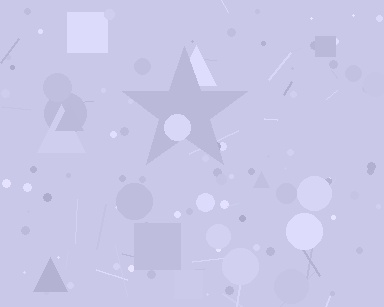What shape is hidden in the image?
A star is hidden in the image.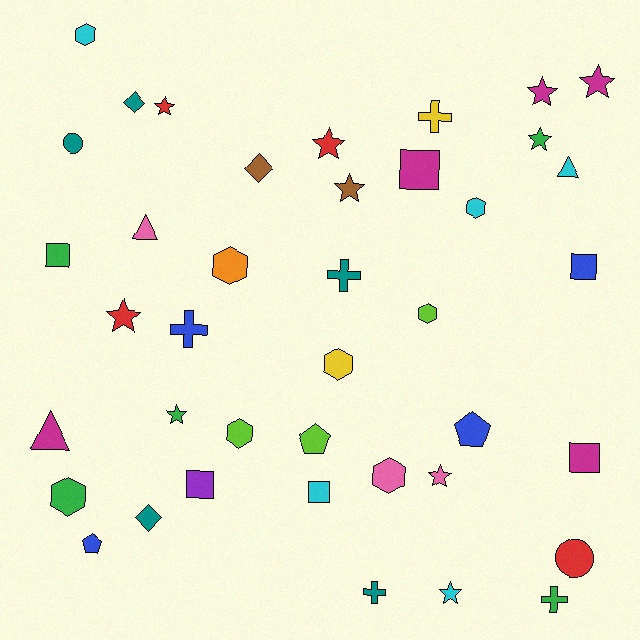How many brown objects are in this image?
There are 2 brown objects.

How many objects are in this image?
There are 40 objects.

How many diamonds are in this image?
There are 3 diamonds.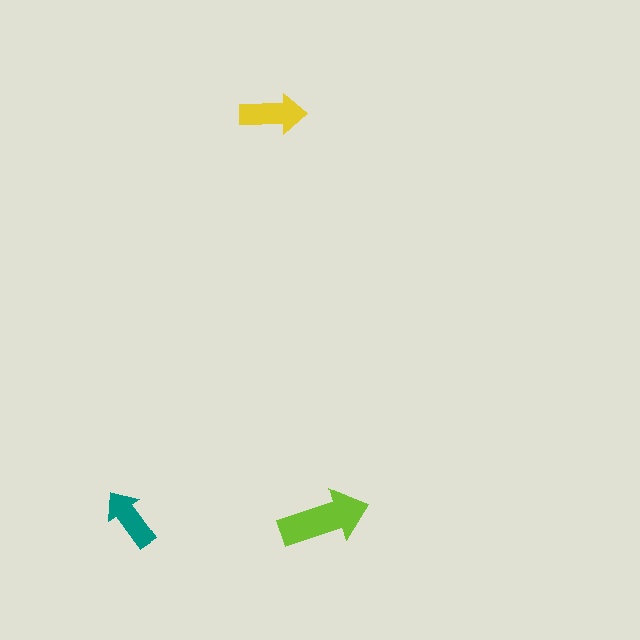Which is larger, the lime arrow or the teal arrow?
The lime one.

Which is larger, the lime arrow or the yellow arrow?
The lime one.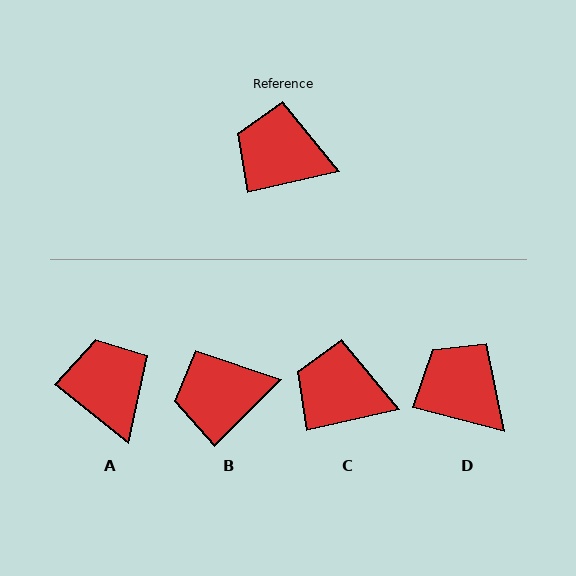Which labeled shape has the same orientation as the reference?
C.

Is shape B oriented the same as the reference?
No, it is off by about 32 degrees.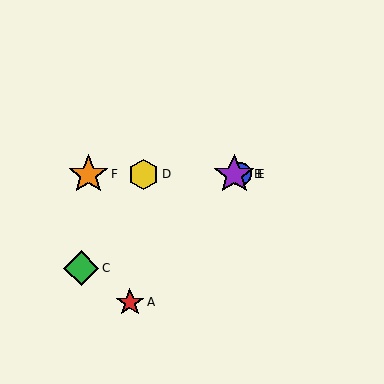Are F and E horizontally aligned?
Yes, both are at y≈174.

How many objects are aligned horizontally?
4 objects (B, D, E, F) are aligned horizontally.